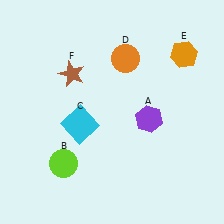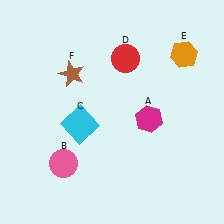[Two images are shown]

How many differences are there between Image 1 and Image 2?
There are 3 differences between the two images.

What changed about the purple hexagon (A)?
In Image 1, A is purple. In Image 2, it changed to magenta.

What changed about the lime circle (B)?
In Image 1, B is lime. In Image 2, it changed to pink.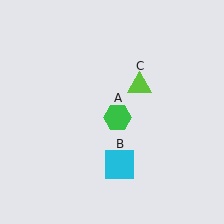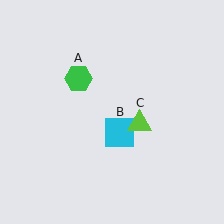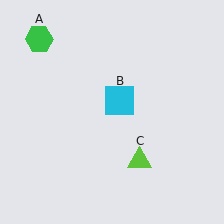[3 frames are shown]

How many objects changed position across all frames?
3 objects changed position: green hexagon (object A), cyan square (object B), lime triangle (object C).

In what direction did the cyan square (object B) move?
The cyan square (object B) moved up.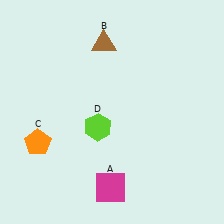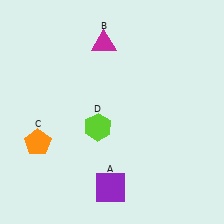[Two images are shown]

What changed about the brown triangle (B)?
In Image 1, B is brown. In Image 2, it changed to magenta.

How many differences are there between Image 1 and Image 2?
There are 2 differences between the two images.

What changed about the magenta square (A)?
In Image 1, A is magenta. In Image 2, it changed to purple.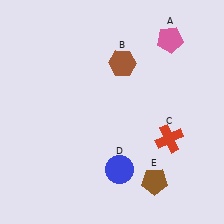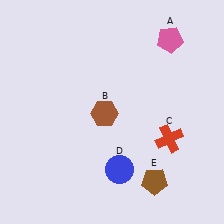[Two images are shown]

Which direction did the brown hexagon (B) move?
The brown hexagon (B) moved down.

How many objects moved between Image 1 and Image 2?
1 object moved between the two images.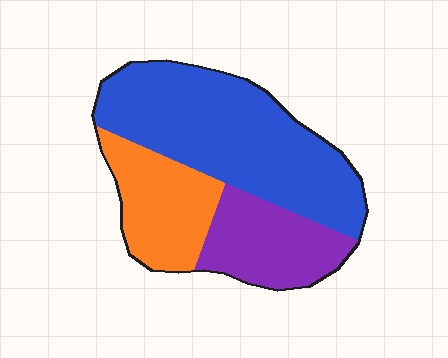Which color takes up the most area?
Blue, at roughly 55%.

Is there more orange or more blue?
Blue.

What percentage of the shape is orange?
Orange covers around 25% of the shape.